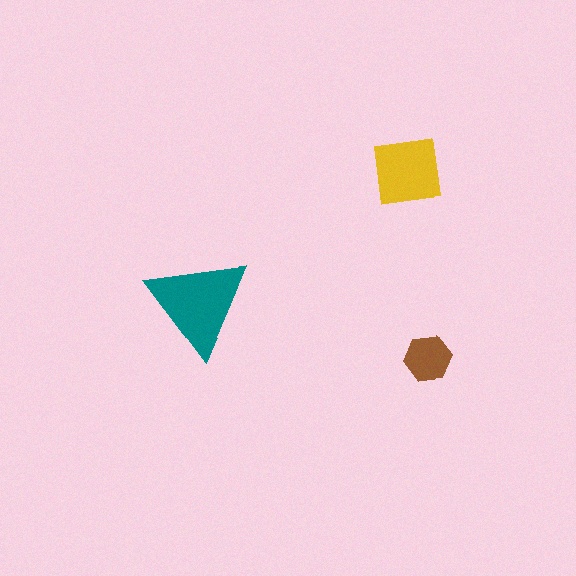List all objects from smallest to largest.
The brown hexagon, the yellow square, the teal triangle.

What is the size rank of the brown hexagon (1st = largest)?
3rd.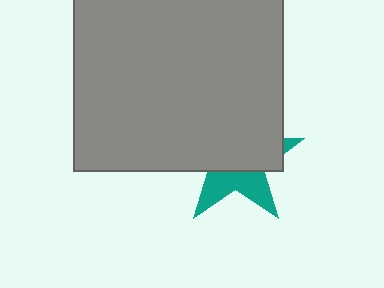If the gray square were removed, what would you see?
You would see the complete teal star.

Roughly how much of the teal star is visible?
A small part of it is visible (roughly 37%).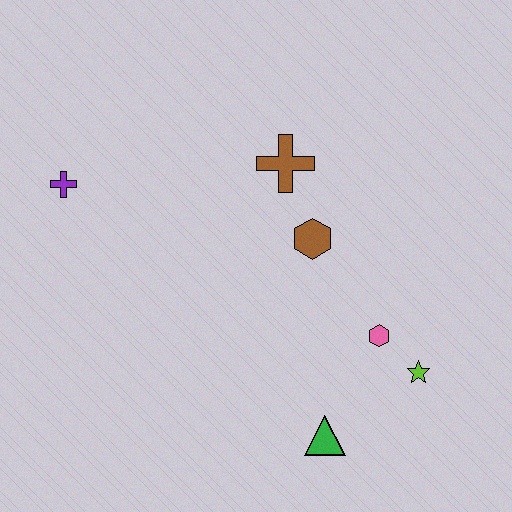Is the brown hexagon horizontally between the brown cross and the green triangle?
Yes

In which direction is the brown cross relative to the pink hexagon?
The brown cross is above the pink hexagon.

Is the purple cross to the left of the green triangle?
Yes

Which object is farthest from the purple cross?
The lime star is farthest from the purple cross.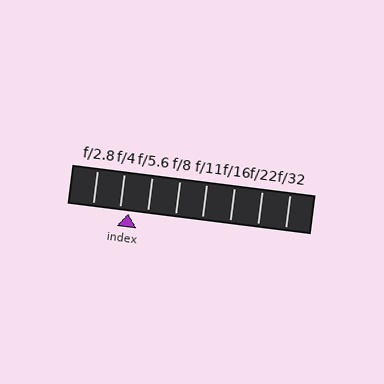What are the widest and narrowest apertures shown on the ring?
The widest aperture shown is f/2.8 and the narrowest is f/32.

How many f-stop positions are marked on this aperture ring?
There are 8 f-stop positions marked.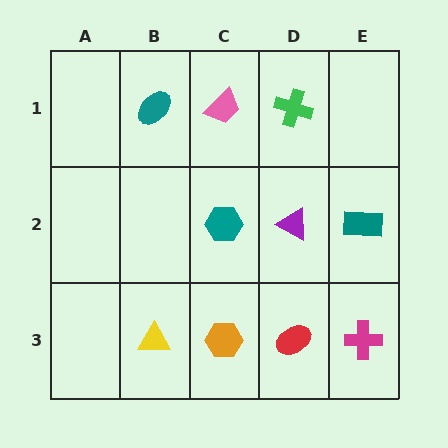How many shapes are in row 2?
3 shapes.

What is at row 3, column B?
A yellow triangle.